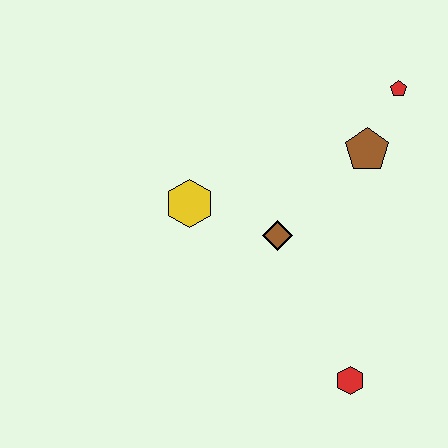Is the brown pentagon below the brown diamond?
No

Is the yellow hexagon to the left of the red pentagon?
Yes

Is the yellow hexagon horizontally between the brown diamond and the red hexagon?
No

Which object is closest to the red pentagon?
The brown pentagon is closest to the red pentagon.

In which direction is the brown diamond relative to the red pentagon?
The brown diamond is below the red pentagon.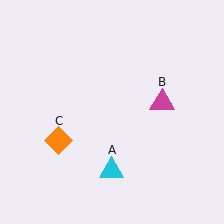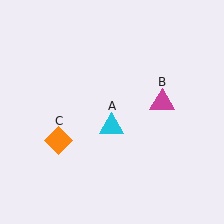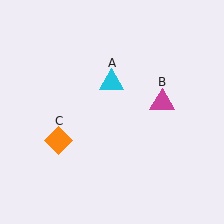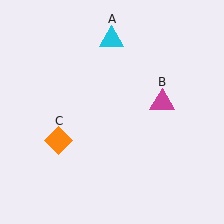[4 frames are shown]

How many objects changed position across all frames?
1 object changed position: cyan triangle (object A).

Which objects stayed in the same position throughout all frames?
Magenta triangle (object B) and orange diamond (object C) remained stationary.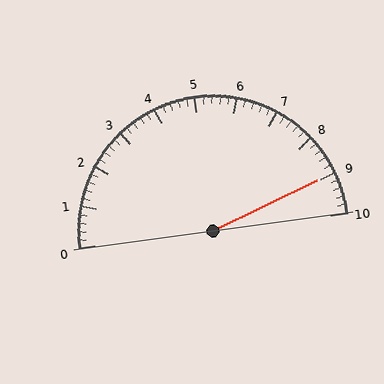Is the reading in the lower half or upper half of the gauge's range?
The reading is in the upper half of the range (0 to 10).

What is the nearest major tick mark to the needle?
The nearest major tick mark is 9.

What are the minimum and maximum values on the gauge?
The gauge ranges from 0 to 10.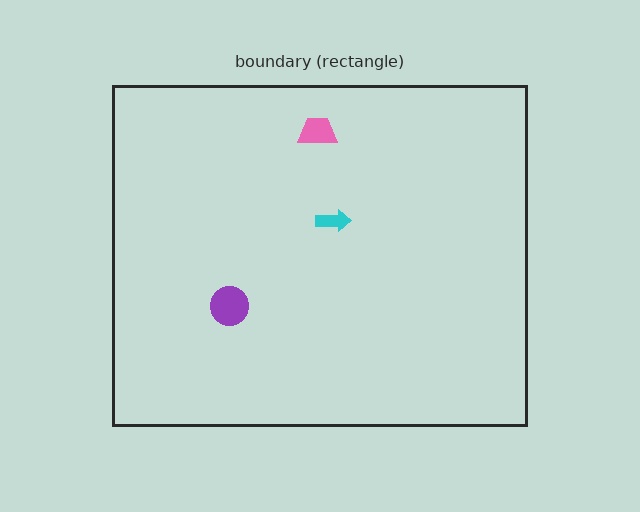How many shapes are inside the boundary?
3 inside, 0 outside.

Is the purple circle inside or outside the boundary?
Inside.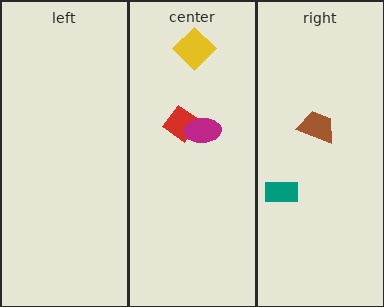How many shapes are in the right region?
2.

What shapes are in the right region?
The teal rectangle, the brown trapezoid.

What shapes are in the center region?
The yellow diamond, the red diamond, the magenta ellipse.